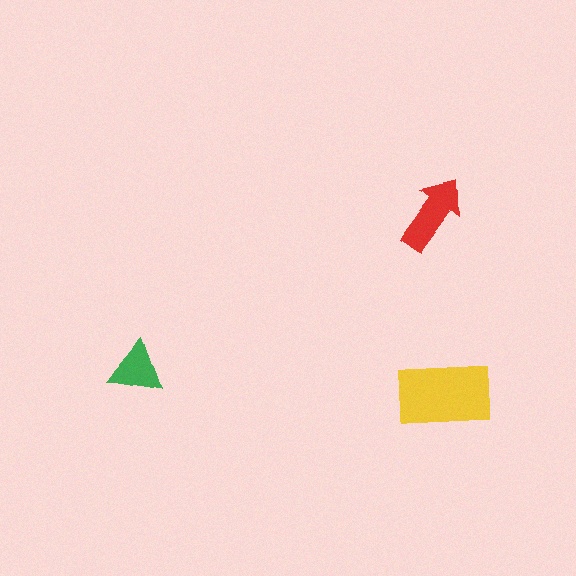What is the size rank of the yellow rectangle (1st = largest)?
1st.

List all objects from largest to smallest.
The yellow rectangle, the red arrow, the green triangle.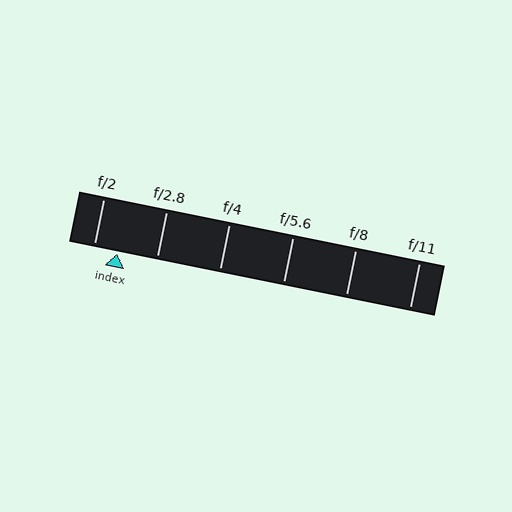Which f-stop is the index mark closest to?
The index mark is closest to f/2.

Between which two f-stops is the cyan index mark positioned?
The index mark is between f/2 and f/2.8.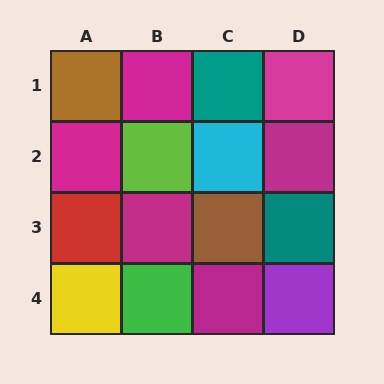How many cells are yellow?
1 cell is yellow.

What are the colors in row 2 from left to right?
Magenta, lime, cyan, magenta.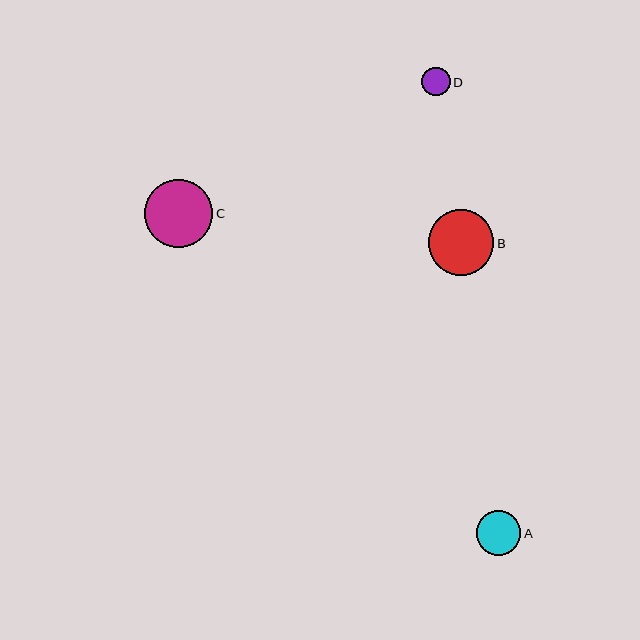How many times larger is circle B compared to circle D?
Circle B is approximately 2.3 times the size of circle D.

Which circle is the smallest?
Circle D is the smallest with a size of approximately 28 pixels.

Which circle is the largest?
Circle C is the largest with a size of approximately 68 pixels.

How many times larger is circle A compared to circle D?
Circle A is approximately 1.6 times the size of circle D.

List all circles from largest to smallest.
From largest to smallest: C, B, A, D.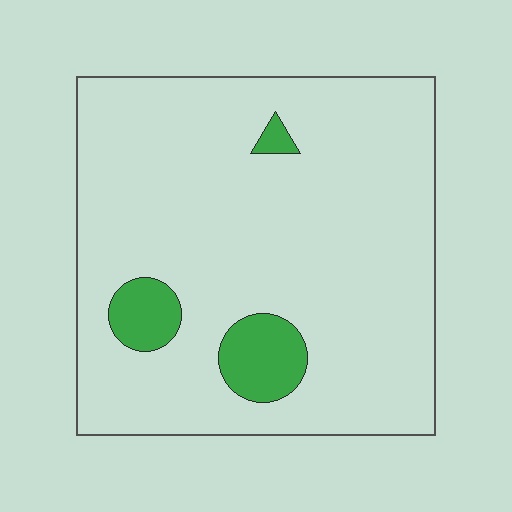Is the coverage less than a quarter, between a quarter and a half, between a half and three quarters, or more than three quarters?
Less than a quarter.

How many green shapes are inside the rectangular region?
3.